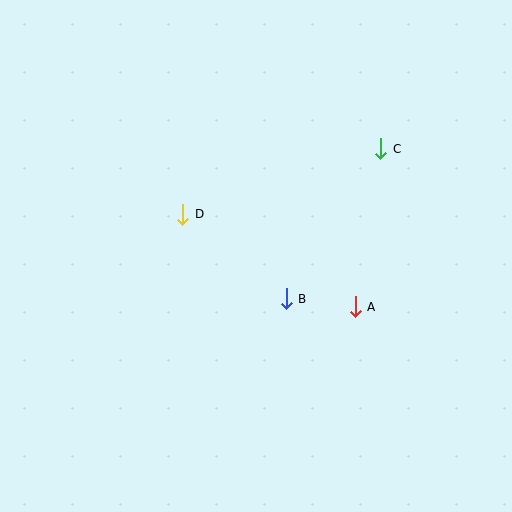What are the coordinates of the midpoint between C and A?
The midpoint between C and A is at (368, 228).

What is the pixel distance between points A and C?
The distance between A and C is 160 pixels.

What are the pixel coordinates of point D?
Point D is at (182, 214).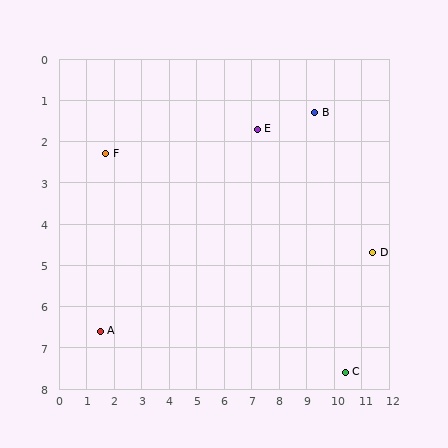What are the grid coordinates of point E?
Point E is at approximately (7.2, 1.7).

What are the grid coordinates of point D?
Point D is at approximately (11.4, 4.7).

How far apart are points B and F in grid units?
Points B and F are about 7.7 grid units apart.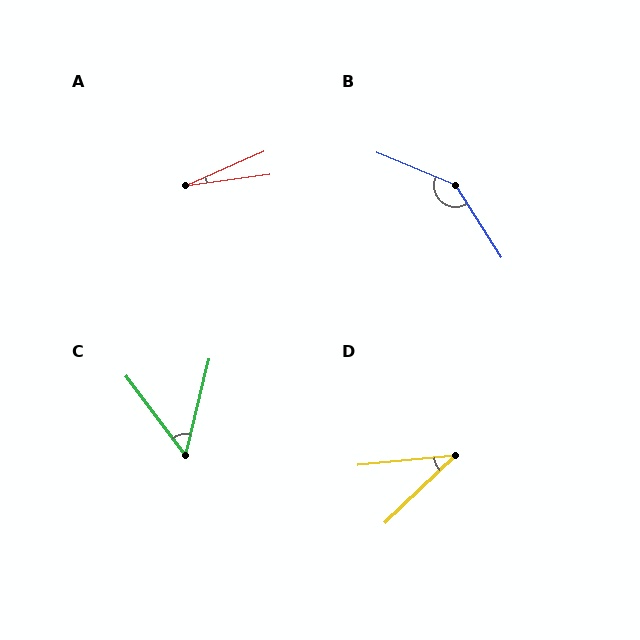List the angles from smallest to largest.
A (16°), D (39°), C (51°), B (145°).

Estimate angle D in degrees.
Approximately 39 degrees.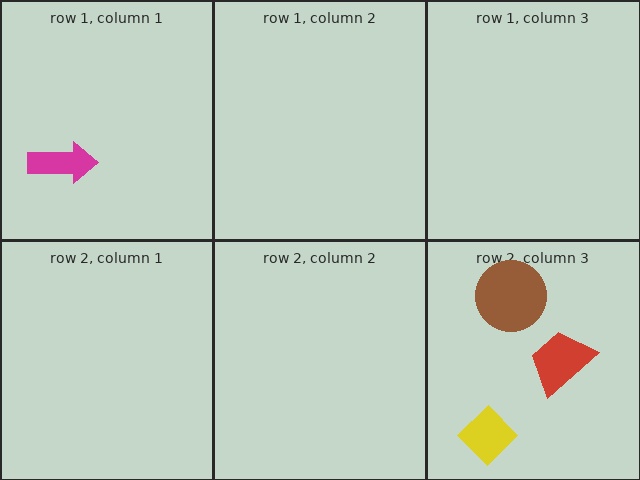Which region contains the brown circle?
The row 2, column 3 region.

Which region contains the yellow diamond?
The row 2, column 3 region.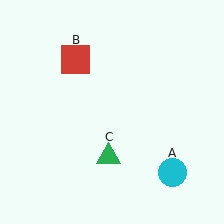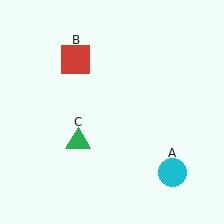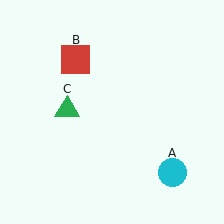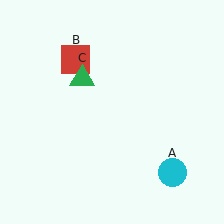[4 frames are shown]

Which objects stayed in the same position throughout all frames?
Cyan circle (object A) and red square (object B) remained stationary.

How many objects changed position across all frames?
1 object changed position: green triangle (object C).